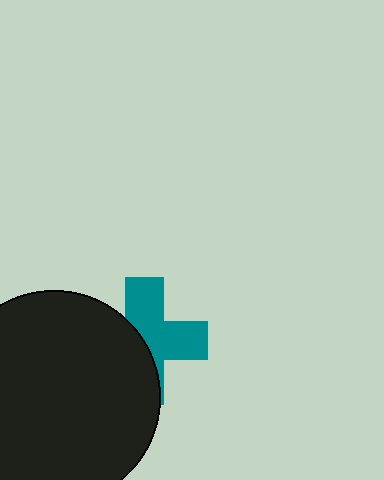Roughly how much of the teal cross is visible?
About half of it is visible (roughly 52%).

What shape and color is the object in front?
The object in front is a black circle.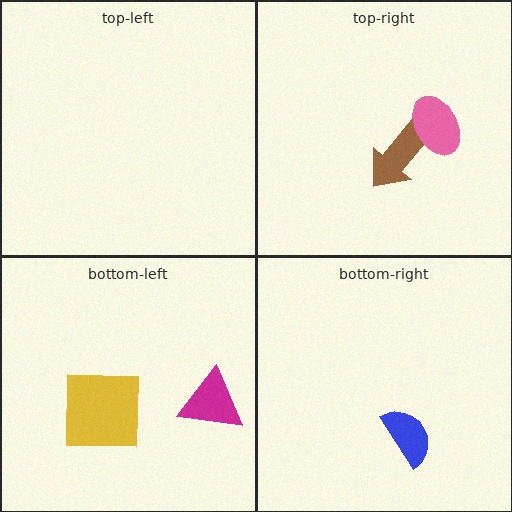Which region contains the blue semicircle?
The bottom-right region.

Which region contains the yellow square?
The bottom-left region.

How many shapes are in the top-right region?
2.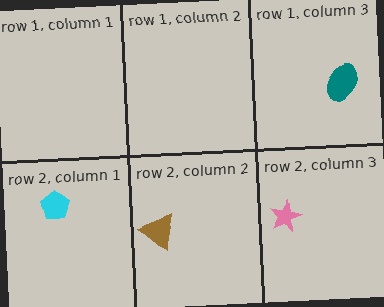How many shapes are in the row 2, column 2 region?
1.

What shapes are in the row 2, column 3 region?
The pink star.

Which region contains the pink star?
The row 2, column 3 region.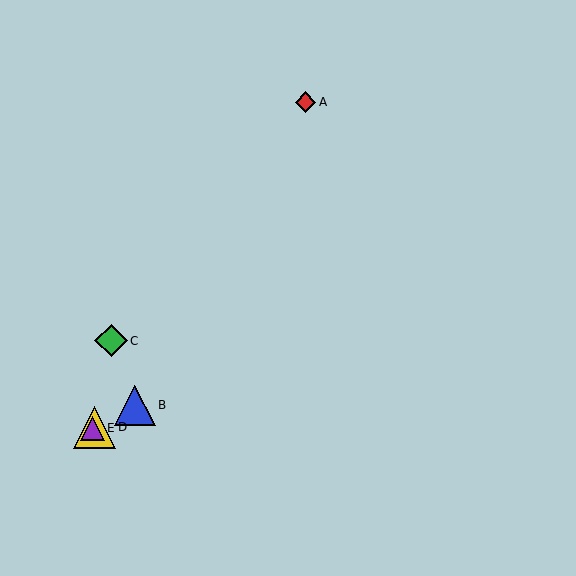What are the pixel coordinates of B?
Object B is at (135, 405).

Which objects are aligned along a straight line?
Objects B, D, E are aligned along a straight line.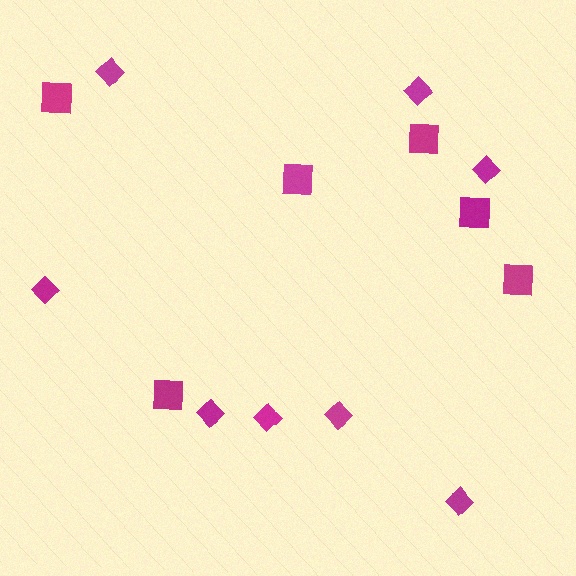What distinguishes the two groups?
There are 2 groups: one group of squares (6) and one group of diamonds (8).